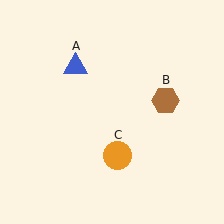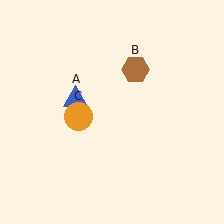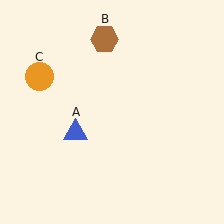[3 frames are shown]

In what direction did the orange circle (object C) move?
The orange circle (object C) moved up and to the left.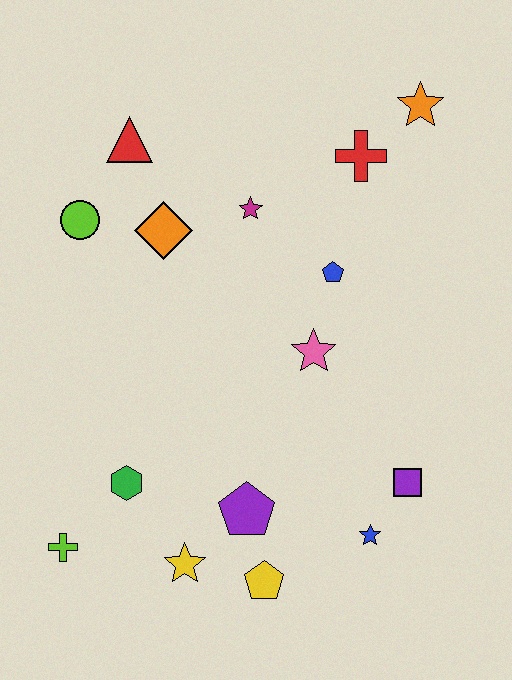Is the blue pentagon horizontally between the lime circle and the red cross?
Yes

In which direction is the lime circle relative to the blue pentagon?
The lime circle is to the left of the blue pentagon.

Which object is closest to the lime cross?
The green hexagon is closest to the lime cross.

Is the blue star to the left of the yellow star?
No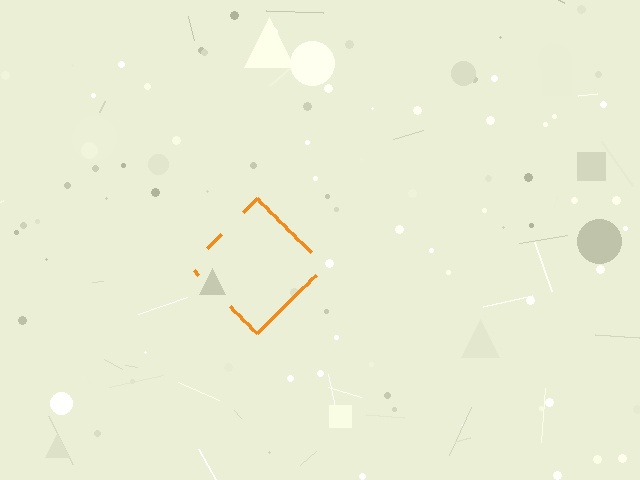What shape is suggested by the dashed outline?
The dashed outline suggests a diamond.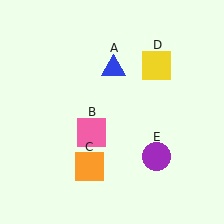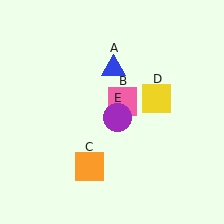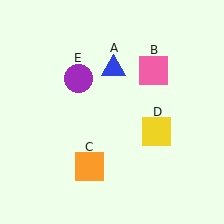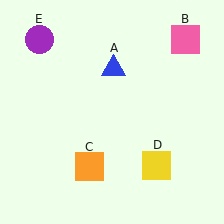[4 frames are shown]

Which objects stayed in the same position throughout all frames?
Blue triangle (object A) and orange square (object C) remained stationary.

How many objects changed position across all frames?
3 objects changed position: pink square (object B), yellow square (object D), purple circle (object E).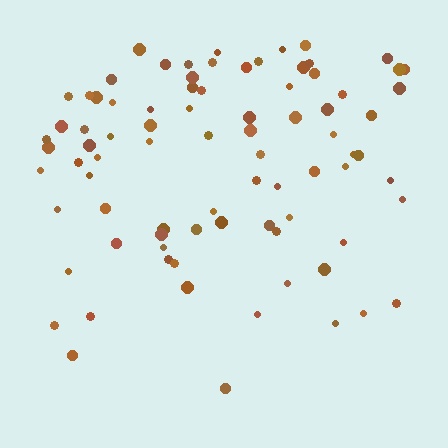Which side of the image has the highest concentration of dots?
The top.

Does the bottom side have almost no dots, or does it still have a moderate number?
Still a moderate number, just noticeably fewer than the top.